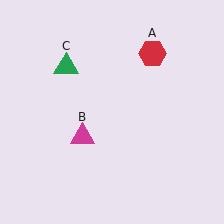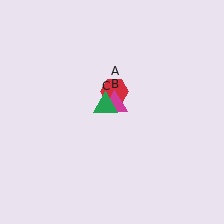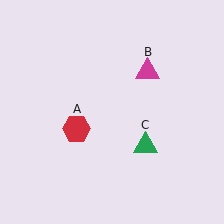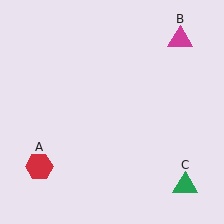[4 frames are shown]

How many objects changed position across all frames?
3 objects changed position: red hexagon (object A), magenta triangle (object B), green triangle (object C).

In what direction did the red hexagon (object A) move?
The red hexagon (object A) moved down and to the left.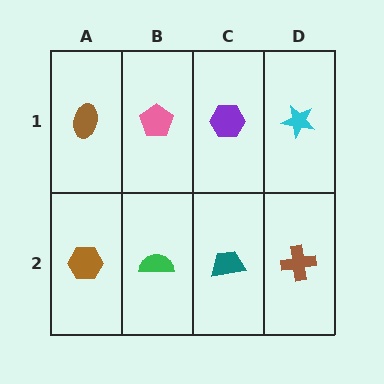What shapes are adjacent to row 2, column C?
A purple hexagon (row 1, column C), a green semicircle (row 2, column B), a brown cross (row 2, column D).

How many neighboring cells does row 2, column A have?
2.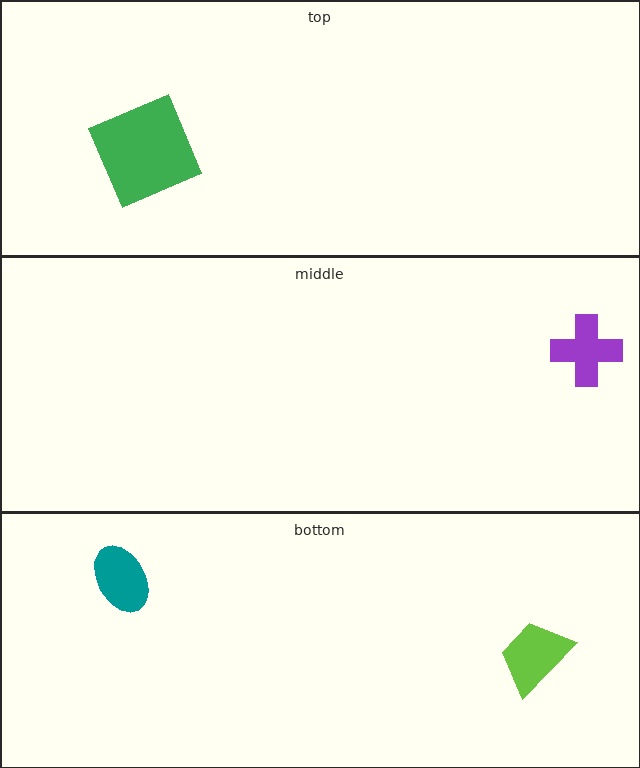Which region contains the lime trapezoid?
The bottom region.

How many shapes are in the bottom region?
2.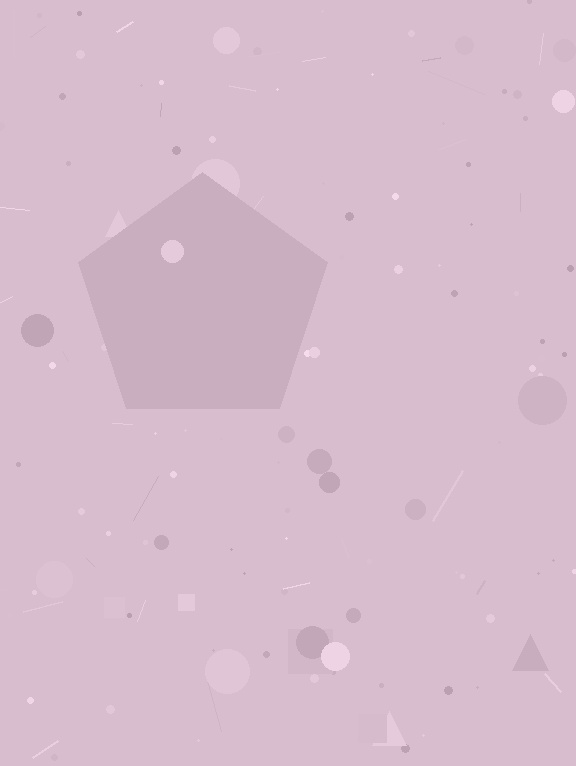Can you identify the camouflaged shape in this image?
The camouflaged shape is a pentagon.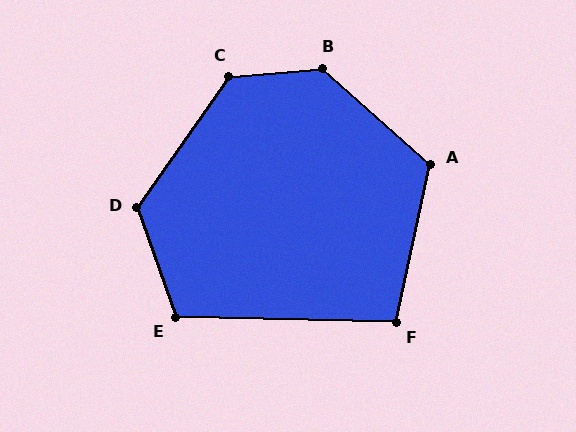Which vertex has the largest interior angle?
B, at approximately 133 degrees.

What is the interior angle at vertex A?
Approximately 119 degrees (obtuse).